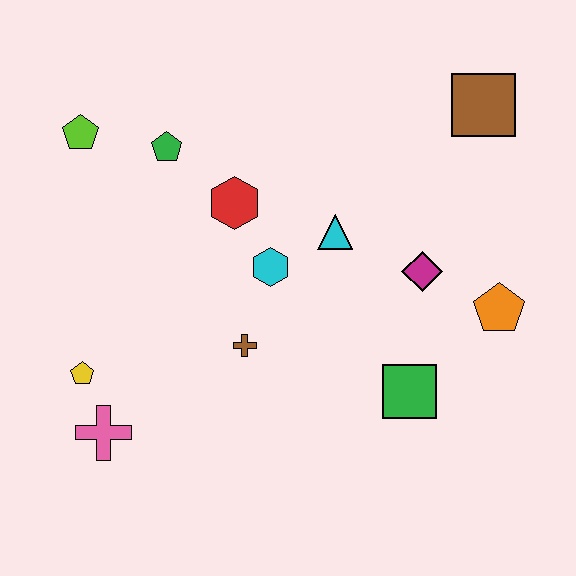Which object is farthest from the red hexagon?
The orange pentagon is farthest from the red hexagon.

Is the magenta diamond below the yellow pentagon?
No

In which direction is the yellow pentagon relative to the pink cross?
The yellow pentagon is above the pink cross.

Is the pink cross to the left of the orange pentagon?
Yes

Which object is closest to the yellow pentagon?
The pink cross is closest to the yellow pentagon.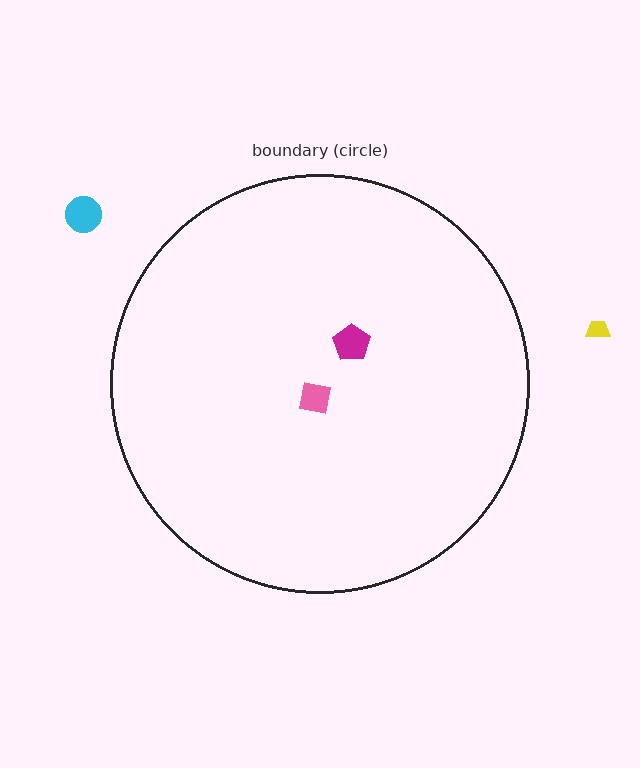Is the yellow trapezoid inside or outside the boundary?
Outside.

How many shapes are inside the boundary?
2 inside, 2 outside.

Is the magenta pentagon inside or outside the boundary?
Inside.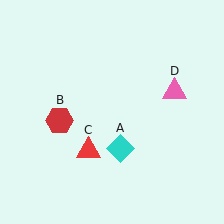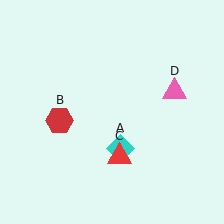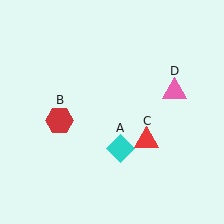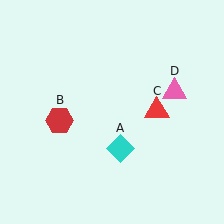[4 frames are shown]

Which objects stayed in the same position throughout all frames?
Cyan diamond (object A) and red hexagon (object B) and pink triangle (object D) remained stationary.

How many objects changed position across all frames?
1 object changed position: red triangle (object C).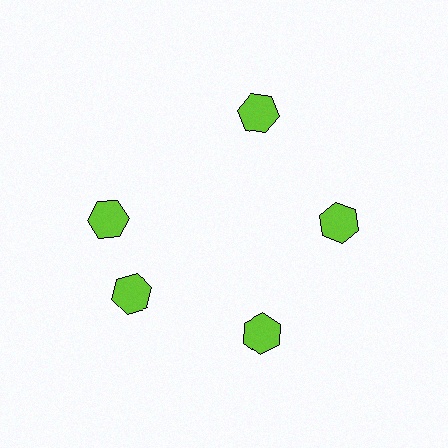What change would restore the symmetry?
The symmetry would be restored by rotating it back into even spacing with its neighbors so that all 5 hexagons sit at equal angles and equal distance from the center.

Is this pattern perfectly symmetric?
No. The 5 lime hexagons are arranged in a ring, but one element near the 10 o'clock position is rotated out of alignment along the ring, breaking the 5-fold rotational symmetry.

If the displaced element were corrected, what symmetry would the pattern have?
It would have 5-fold rotational symmetry — the pattern would map onto itself every 72 degrees.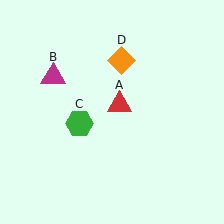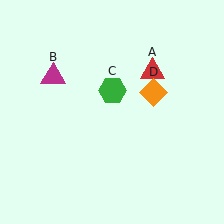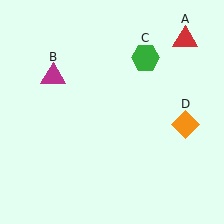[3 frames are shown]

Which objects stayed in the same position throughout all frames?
Magenta triangle (object B) remained stationary.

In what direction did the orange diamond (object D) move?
The orange diamond (object D) moved down and to the right.